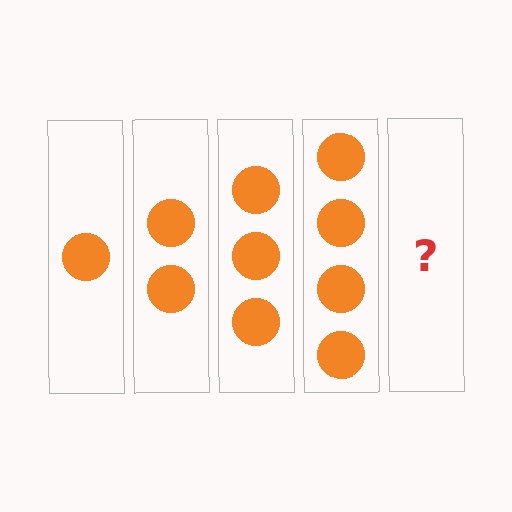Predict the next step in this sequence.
The next step is 5 circles.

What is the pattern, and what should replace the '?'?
The pattern is that each step adds one more circle. The '?' should be 5 circles.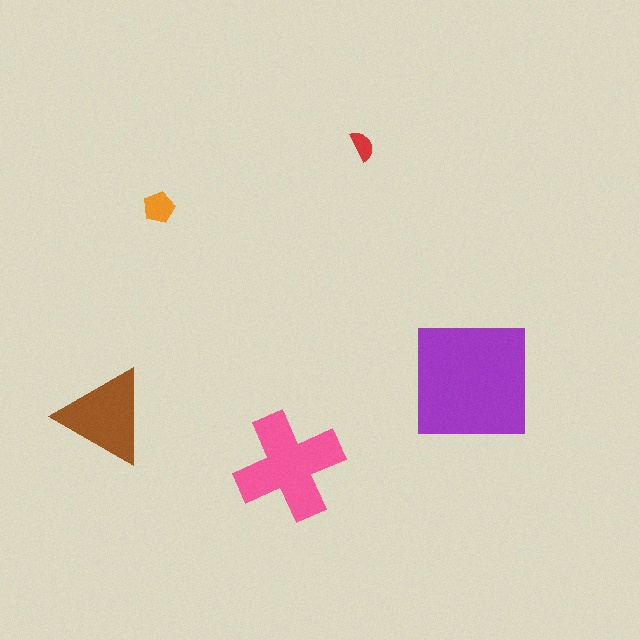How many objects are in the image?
There are 5 objects in the image.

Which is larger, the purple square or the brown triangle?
The purple square.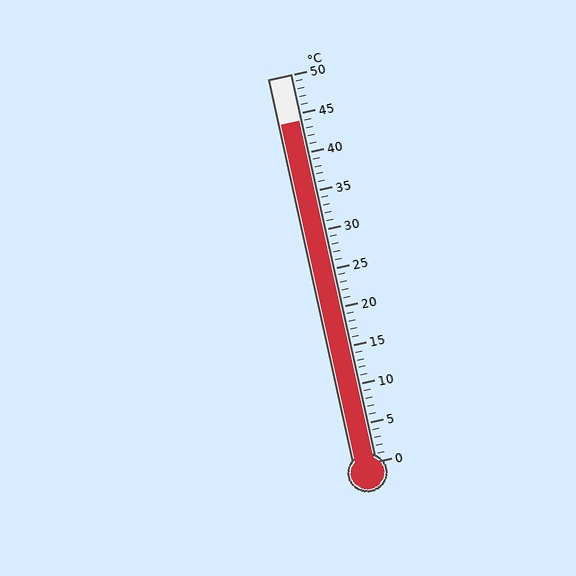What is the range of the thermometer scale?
The thermometer scale ranges from 0°C to 50°C.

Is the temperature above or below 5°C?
The temperature is above 5°C.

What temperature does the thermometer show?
The thermometer shows approximately 44°C.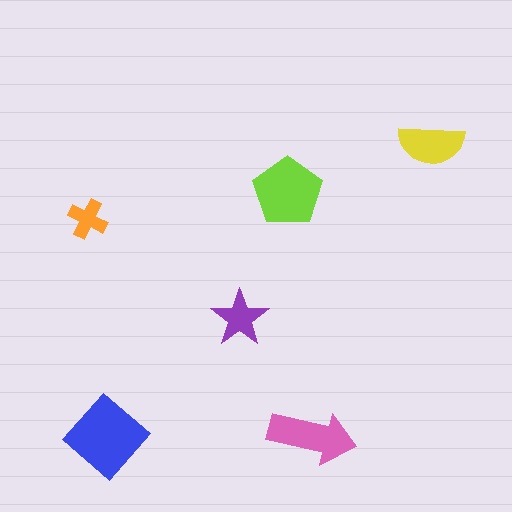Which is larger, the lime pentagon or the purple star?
The lime pentagon.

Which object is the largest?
The blue diamond.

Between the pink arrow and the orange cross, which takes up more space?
The pink arrow.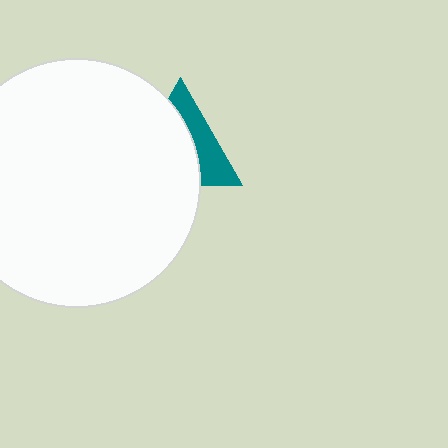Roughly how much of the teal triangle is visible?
A small part of it is visible (roughly 39%).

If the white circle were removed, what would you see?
You would see the complete teal triangle.